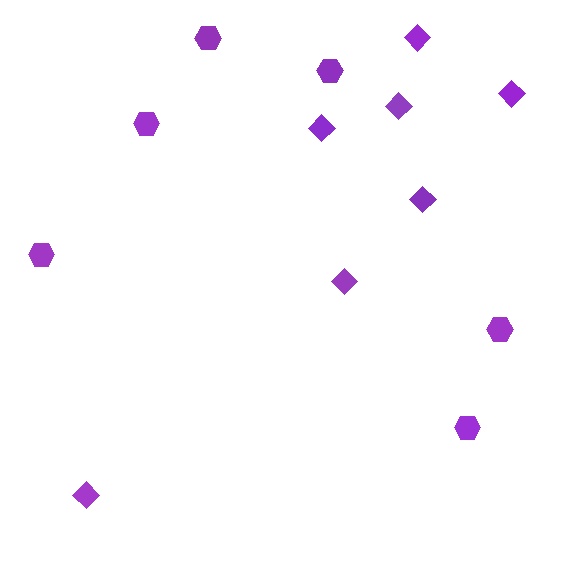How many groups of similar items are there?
There are 2 groups: one group of diamonds (7) and one group of hexagons (6).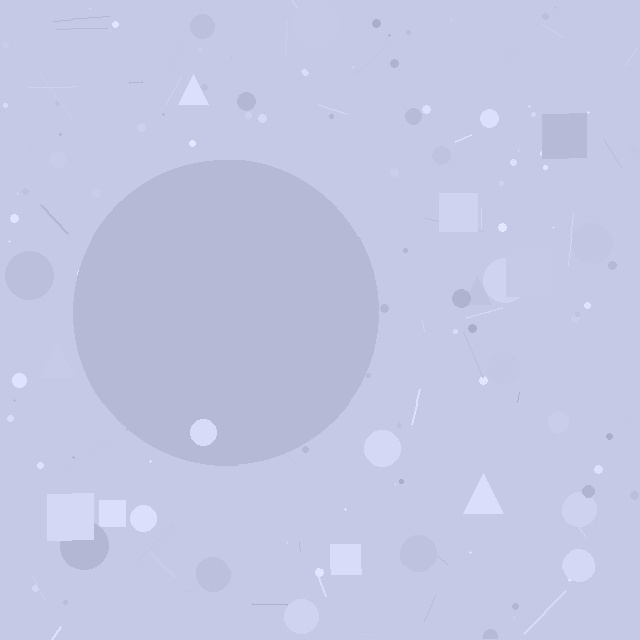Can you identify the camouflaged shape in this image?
The camouflaged shape is a circle.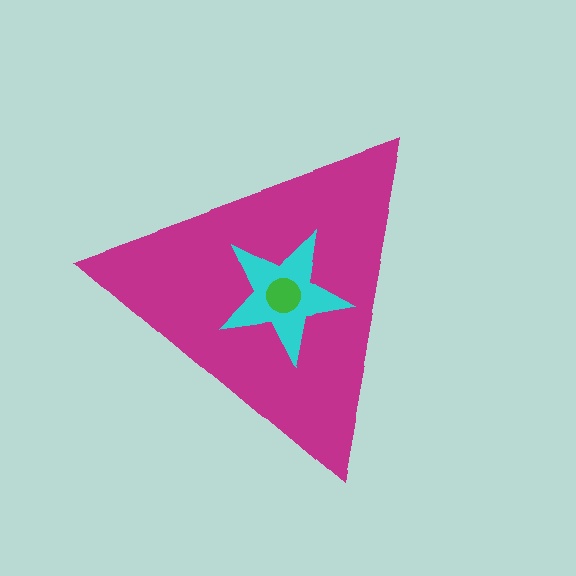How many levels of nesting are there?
3.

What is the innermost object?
The green circle.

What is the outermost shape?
The magenta triangle.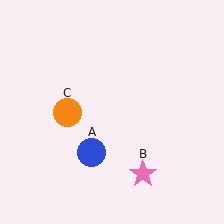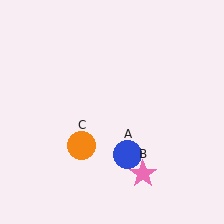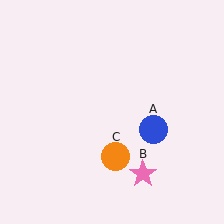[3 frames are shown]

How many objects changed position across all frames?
2 objects changed position: blue circle (object A), orange circle (object C).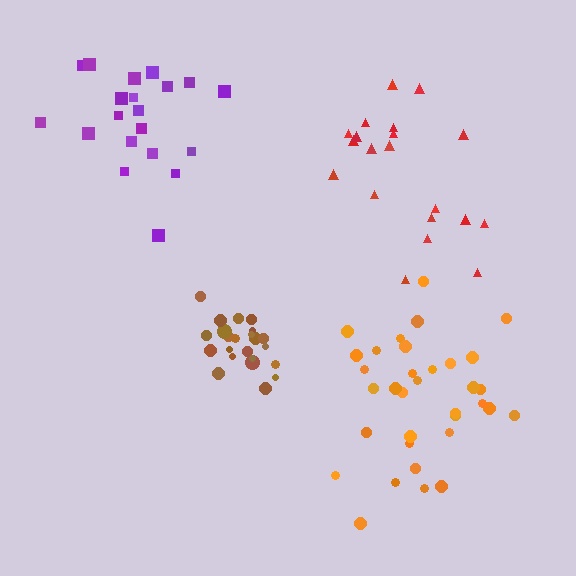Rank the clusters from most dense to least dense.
brown, orange, purple, red.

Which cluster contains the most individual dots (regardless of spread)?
Orange (35).